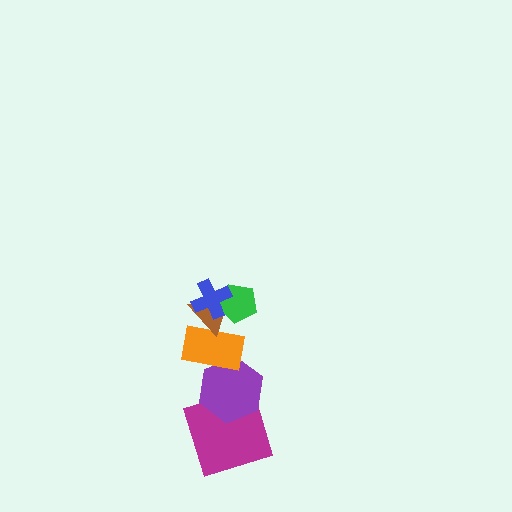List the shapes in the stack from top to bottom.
From top to bottom: the blue cross, the green pentagon, the brown triangle, the orange rectangle, the purple hexagon, the magenta square.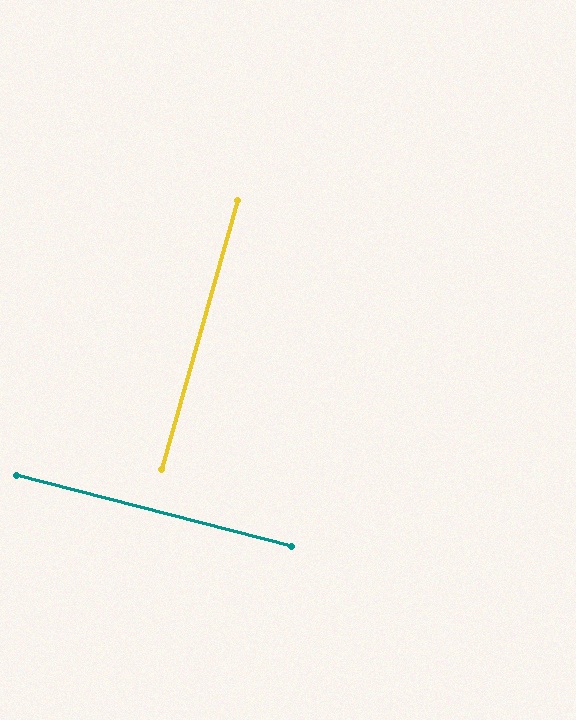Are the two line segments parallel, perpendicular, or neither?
Perpendicular — they meet at approximately 89°.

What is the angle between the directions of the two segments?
Approximately 89 degrees.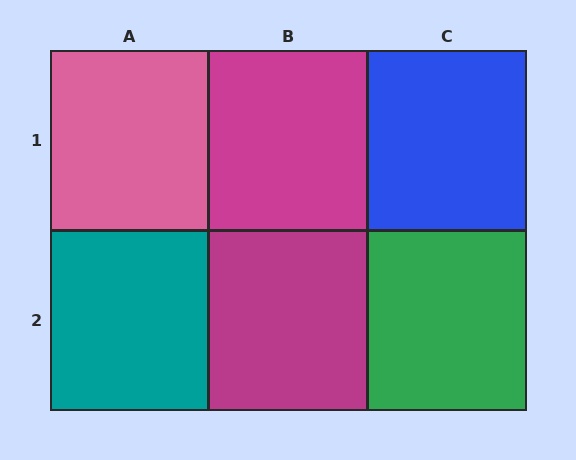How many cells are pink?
1 cell is pink.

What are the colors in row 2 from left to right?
Teal, magenta, green.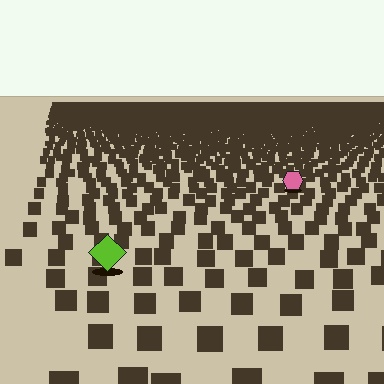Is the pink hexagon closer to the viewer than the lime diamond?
No. The lime diamond is closer — you can tell from the texture gradient: the ground texture is coarser near it.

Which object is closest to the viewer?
The lime diamond is closest. The texture marks near it are larger and more spread out.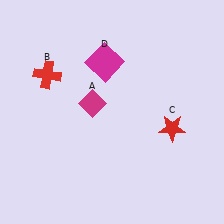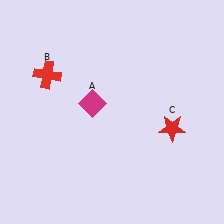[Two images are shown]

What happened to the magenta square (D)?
The magenta square (D) was removed in Image 2. It was in the top-left area of Image 1.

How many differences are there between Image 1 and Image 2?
There is 1 difference between the two images.